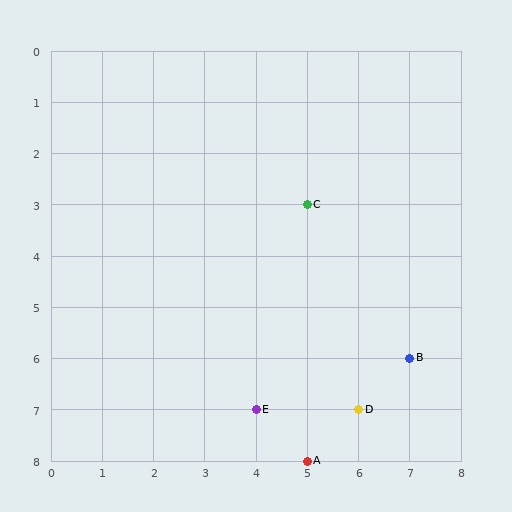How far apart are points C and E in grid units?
Points C and E are 1 column and 4 rows apart (about 4.1 grid units diagonally).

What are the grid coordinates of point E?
Point E is at grid coordinates (4, 7).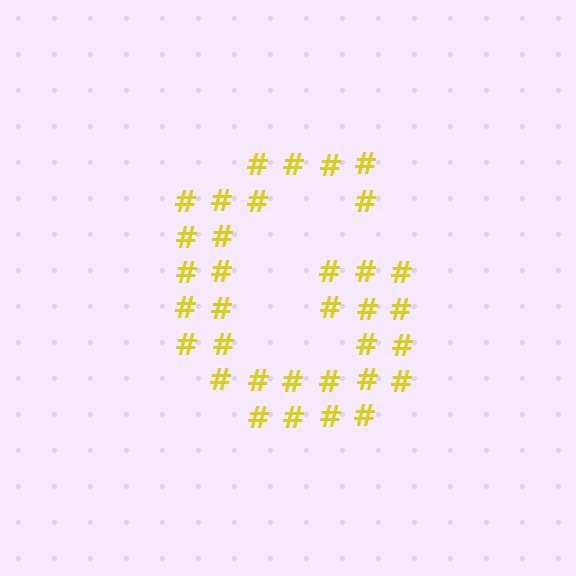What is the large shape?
The large shape is the letter G.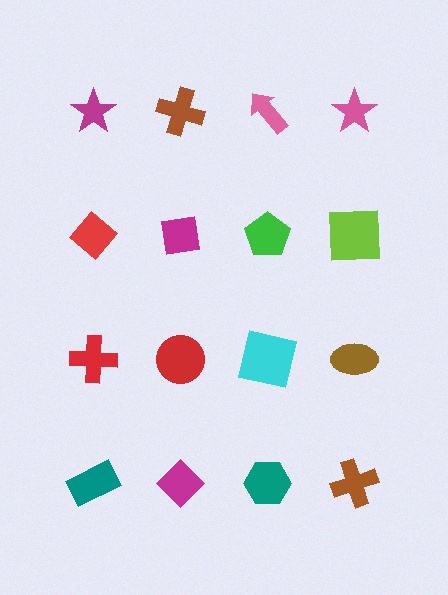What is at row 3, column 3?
A cyan square.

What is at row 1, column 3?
A pink arrow.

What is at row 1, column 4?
A pink star.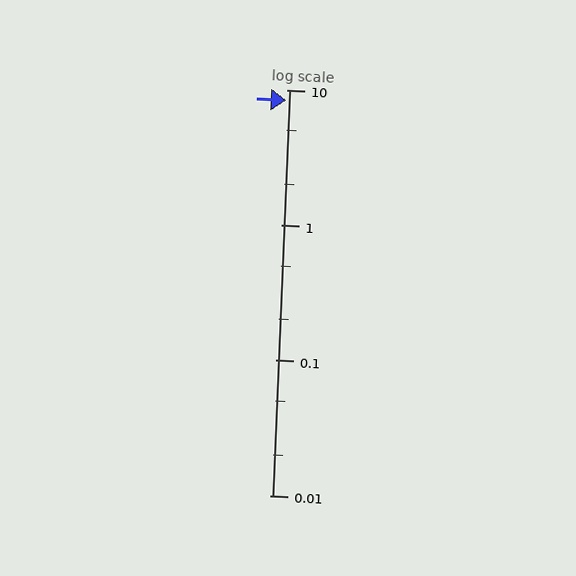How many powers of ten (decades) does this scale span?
The scale spans 3 decades, from 0.01 to 10.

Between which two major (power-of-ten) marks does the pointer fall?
The pointer is between 1 and 10.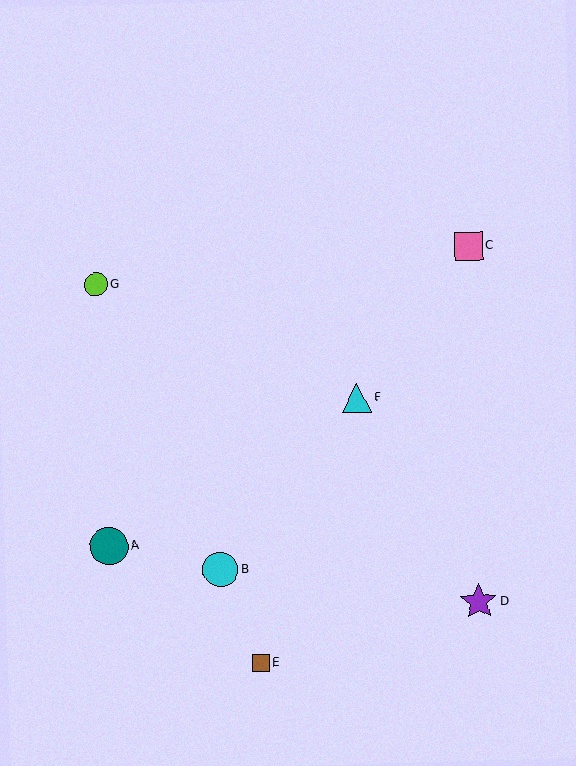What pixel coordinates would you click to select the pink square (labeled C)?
Click at (469, 246) to select the pink square C.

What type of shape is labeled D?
Shape D is a purple star.